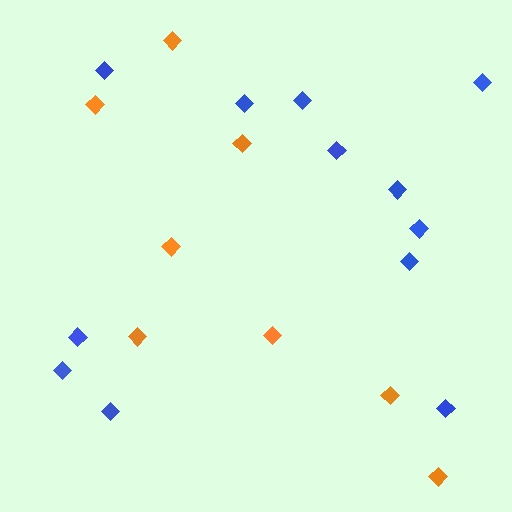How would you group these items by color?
There are 2 groups: one group of orange diamonds (8) and one group of blue diamonds (12).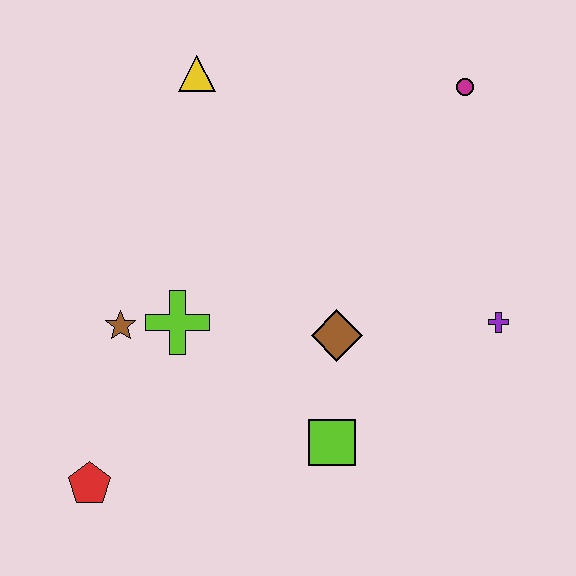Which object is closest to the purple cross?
The brown diamond is closest to the purple cross.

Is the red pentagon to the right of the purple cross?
No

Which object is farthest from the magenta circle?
The red pentagon is farthest from the magenta circle.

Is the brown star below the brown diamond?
No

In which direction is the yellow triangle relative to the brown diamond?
The yellow triangle is above the brown diamond.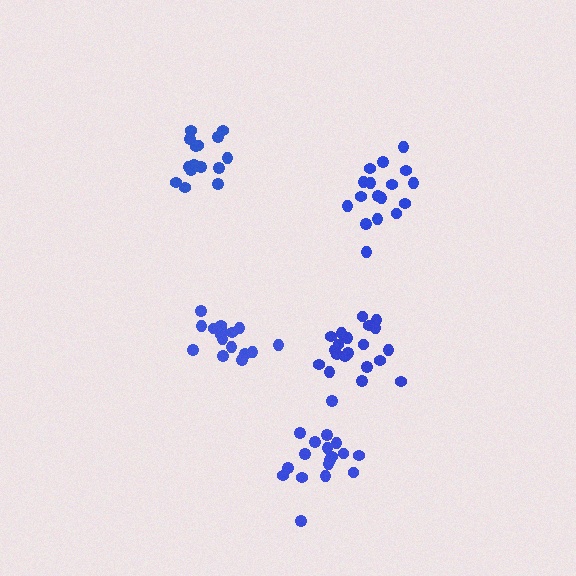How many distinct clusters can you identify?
There are 5 distinct clusters.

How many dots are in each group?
Group 1: 16 dots, Group 2: 17 dots, Group 3: 15 dots, Group 4: 18 dots, Group 5: 21 dots (87 total).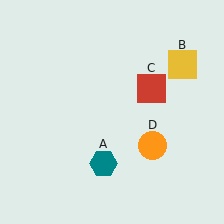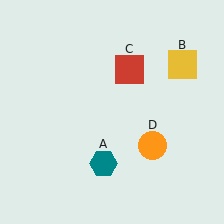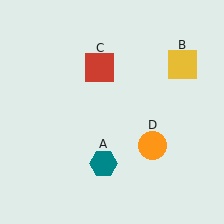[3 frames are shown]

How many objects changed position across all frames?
1 object changed position: red square (object C).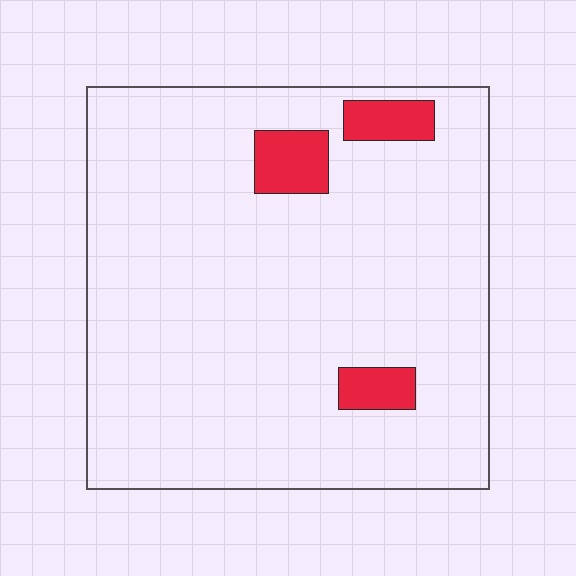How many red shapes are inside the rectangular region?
3.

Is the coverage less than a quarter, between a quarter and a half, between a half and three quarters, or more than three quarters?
Less than a quarter.